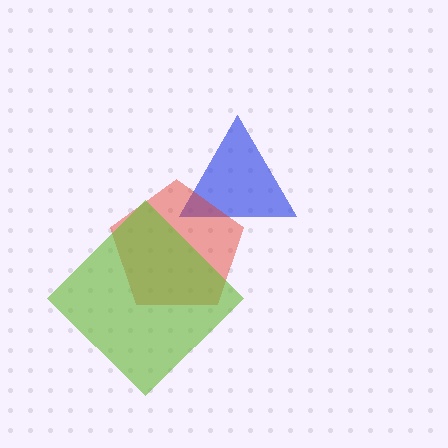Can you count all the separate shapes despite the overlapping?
Yes, there are 3 separate shapes.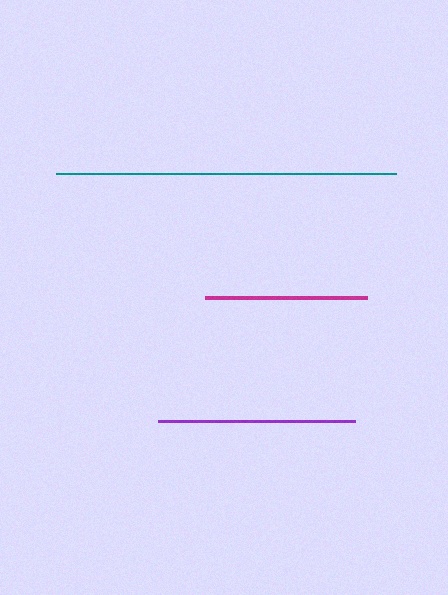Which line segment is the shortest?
The magenta line is the shortest at approximately 162 pixels.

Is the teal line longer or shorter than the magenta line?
The teal line is longer than the magenta line.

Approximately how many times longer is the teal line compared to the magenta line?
The teal line is approximately 2.1 times the length of the magenta line.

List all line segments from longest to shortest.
From longest to shortest: teal, purple, magenta.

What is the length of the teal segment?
The teal segment is approximately 340 pixels long.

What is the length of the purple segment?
The purple segment is approximately 197 pixels long.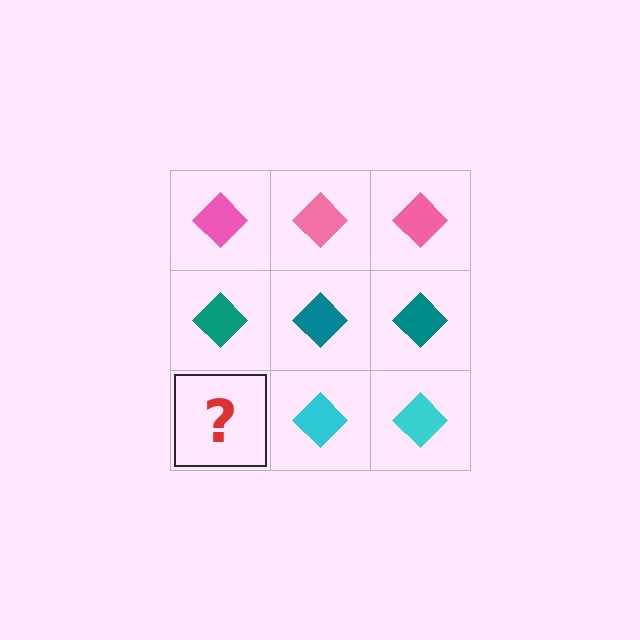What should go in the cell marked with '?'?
The missing cell should contain a cyan diamond.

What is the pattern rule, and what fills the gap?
The rule is that each row has a consistent color. The gap should be filled with a cyan diamond.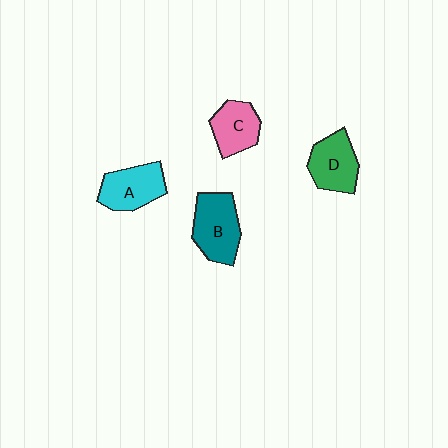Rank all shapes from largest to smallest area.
From largest to smallest: B (teal), A (cyan), D (green), C (pink).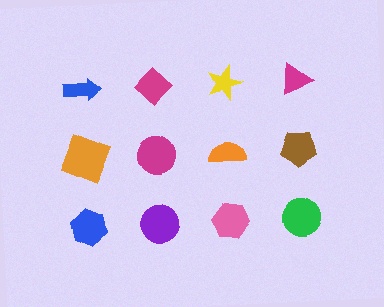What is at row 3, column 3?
A pink hexagon.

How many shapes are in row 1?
4 shapes.